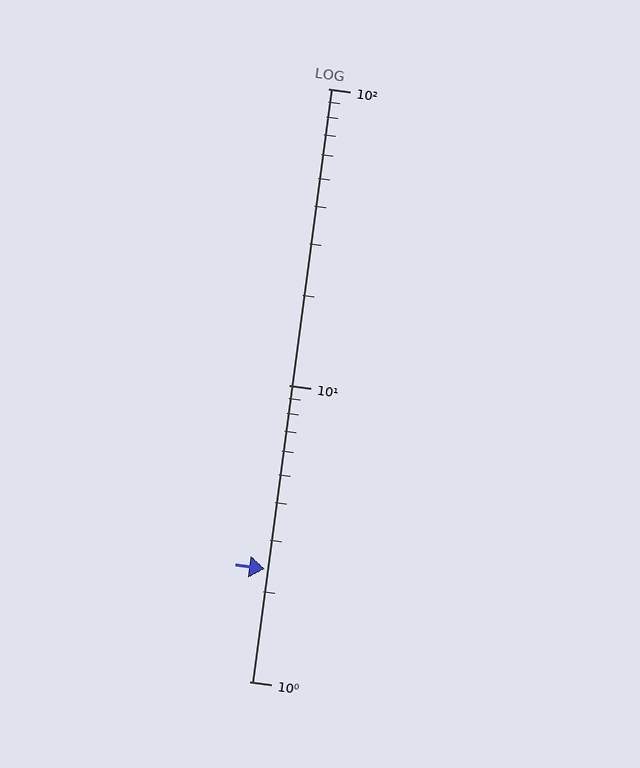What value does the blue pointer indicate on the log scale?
The pointer indicates approximately 2.4.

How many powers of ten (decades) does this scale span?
The scale spans 2 decades, from 1 to 100.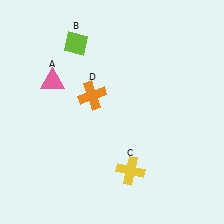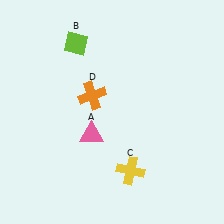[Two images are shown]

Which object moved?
The pink triangle (A) moved down.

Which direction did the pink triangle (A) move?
The pink triangle (A) moved down.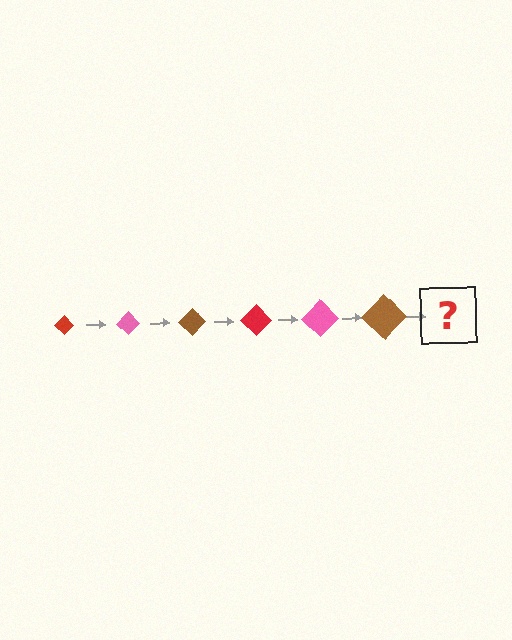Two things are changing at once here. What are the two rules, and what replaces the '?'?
The two rules are that the diamond grows larger each step and the color cycles through red, pink, and brown. The '?' should be a red diamond, larger than the previous one.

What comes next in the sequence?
The next element should be a red diamond, larger than the previous one.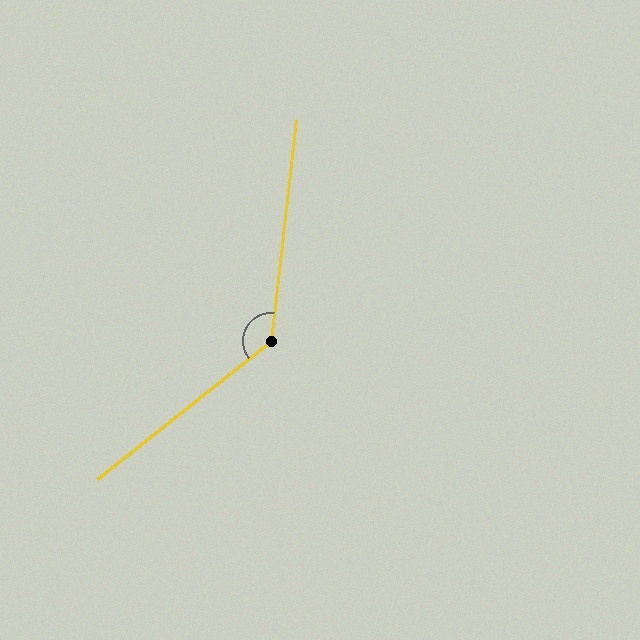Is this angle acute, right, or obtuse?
It is obtuse.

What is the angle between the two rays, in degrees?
Approximately 135 degrees.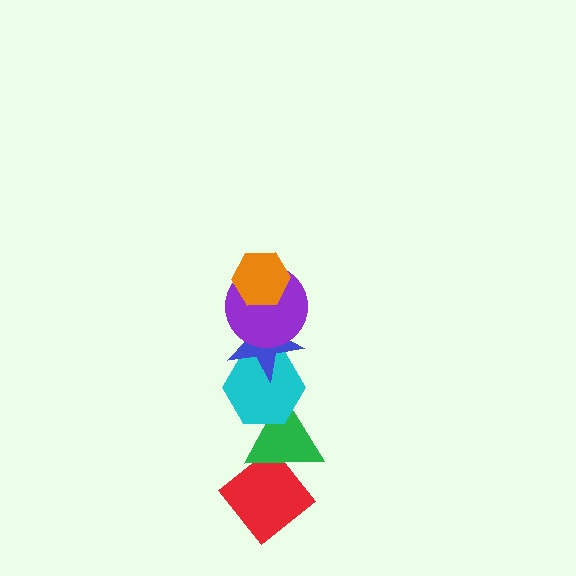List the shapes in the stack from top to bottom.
From top to bottom: the orange hexagon, the purple circle, the blue star, the cyan hexagon, the green triangle, the red diamond.